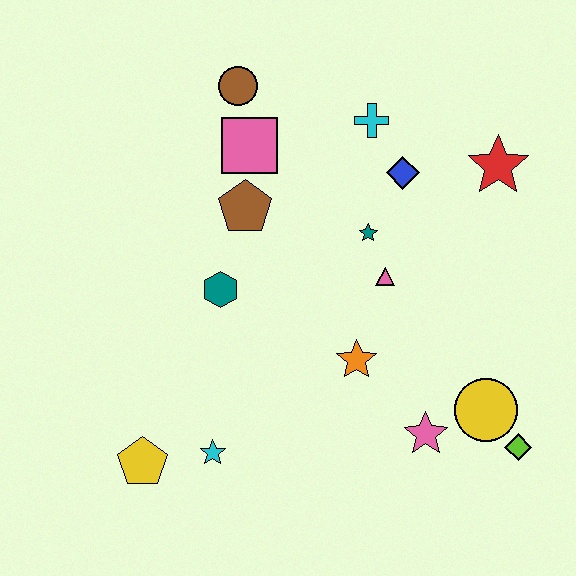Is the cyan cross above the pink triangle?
Yes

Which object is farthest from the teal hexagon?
The lime diamond is farthest from the teal hexagon.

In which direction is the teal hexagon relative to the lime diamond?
The teal hexagon is to the left of the lime diamond.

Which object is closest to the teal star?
The pink triangle is closest to the teal star.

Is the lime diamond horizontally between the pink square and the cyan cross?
No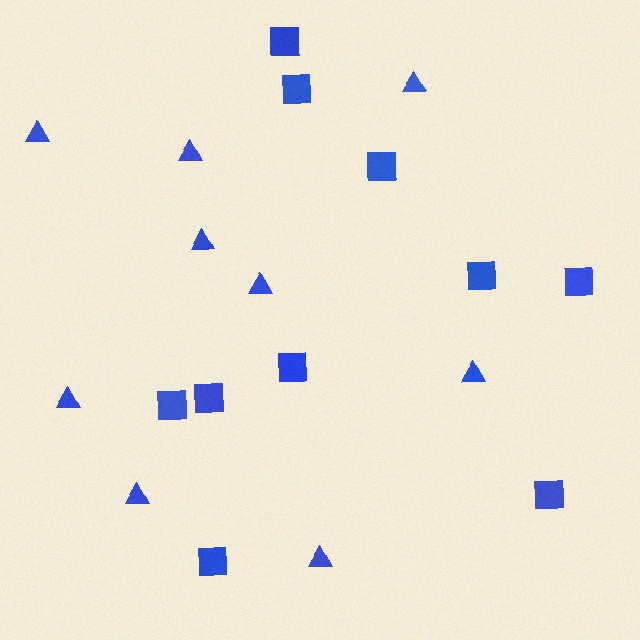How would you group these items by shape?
There are 2 groups: one group of squares (10) and one group of triangles (9).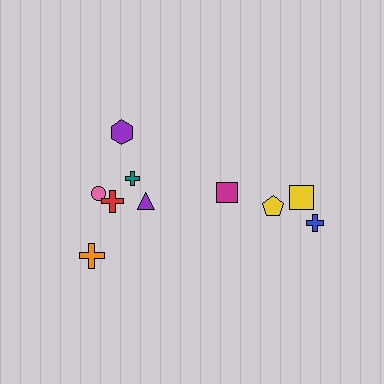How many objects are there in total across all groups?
There are 10 objects.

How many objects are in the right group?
There are 4 objects.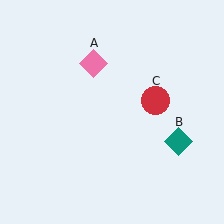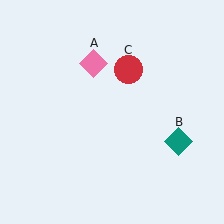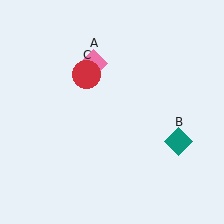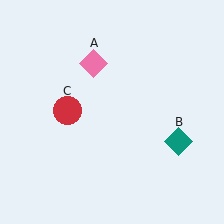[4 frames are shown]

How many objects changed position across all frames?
1 object changed position: red circle (object C).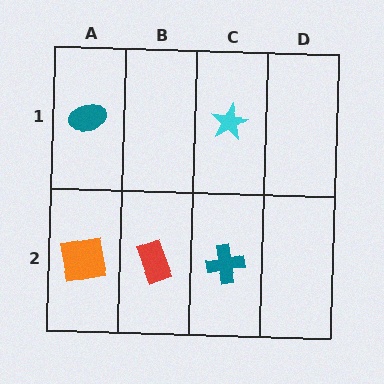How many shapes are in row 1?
2 shapes.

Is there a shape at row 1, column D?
No, that cell is empty.